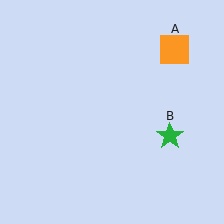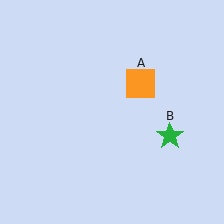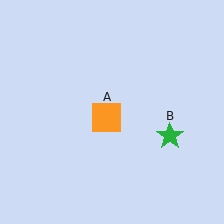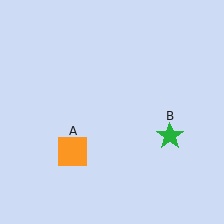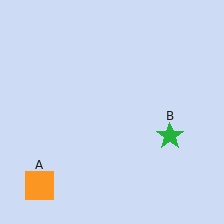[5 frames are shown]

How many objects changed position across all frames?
1 object changed position: orange square (object A).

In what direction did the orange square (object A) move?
The orange square (object A) moved down and to the left.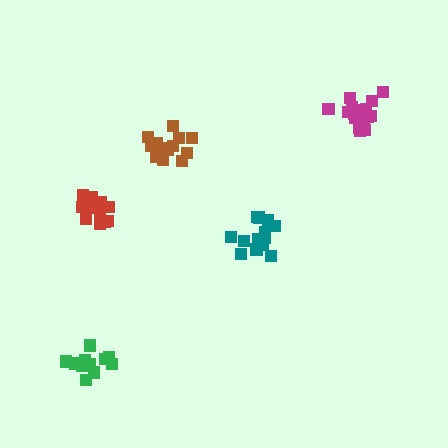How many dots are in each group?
Group 1: 14 dots, Group 2: 18 dots, Group 3: 12 dots, Group 4: 15 dots, Group 5: 13 dots (72 total).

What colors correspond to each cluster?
The clusters are colored: teal, magenta, green, brown, red.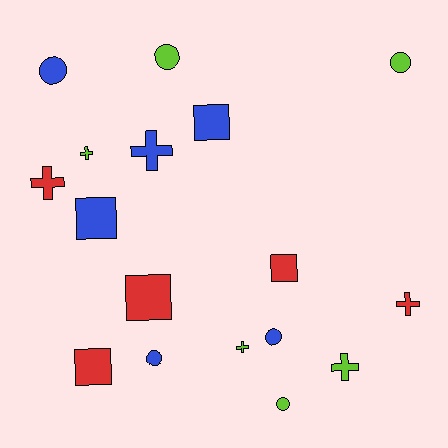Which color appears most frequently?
Blue, with 6 objects.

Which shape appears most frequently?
Circle, with 6 objects.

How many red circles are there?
There are no red circles.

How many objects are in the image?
There are 17 objects.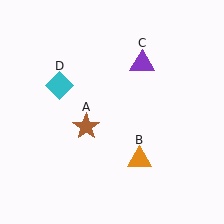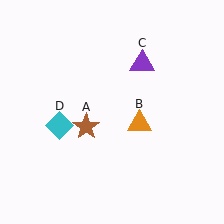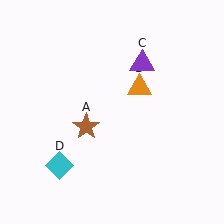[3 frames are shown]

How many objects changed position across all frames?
2 objects changed position: orange triangle (object B), cyan diamond (object D).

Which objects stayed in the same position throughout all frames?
Brown star (object A) and purple triangle (object C) remained stationary.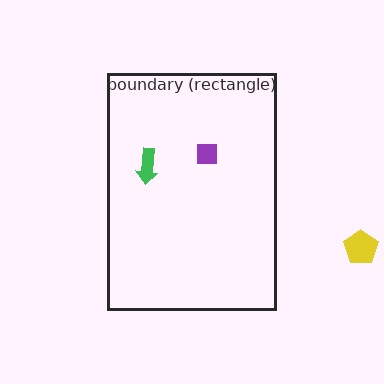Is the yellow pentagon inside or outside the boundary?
Outside.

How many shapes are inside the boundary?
2 inside, 1 outside.